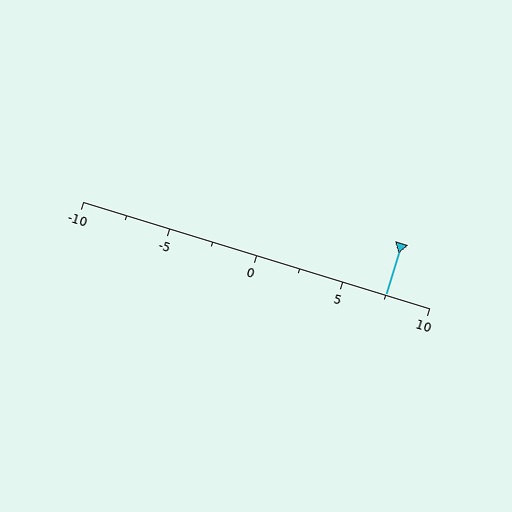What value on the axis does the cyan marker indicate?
The marker indicates approximately 7.5.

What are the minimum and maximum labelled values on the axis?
The axis runs from -10 to 10.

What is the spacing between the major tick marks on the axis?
The major ticks are spaced 5 apart.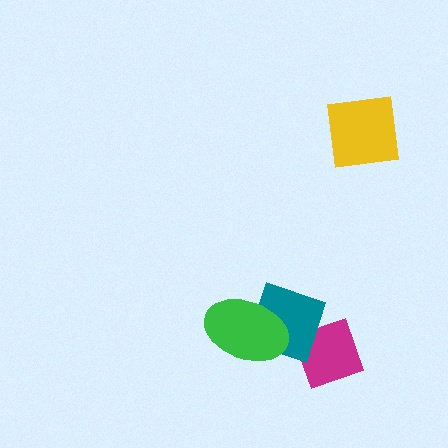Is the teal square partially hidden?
Yes, it is partially covered by another shape.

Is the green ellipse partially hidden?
No, no other shape covers it.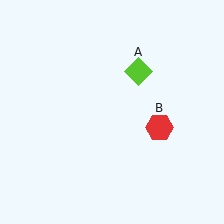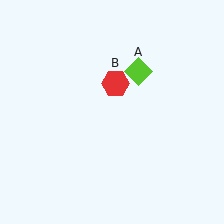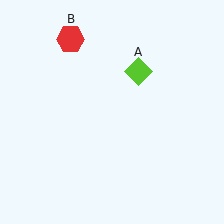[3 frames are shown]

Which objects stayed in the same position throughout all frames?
Lime diamond (object A) remained stationary.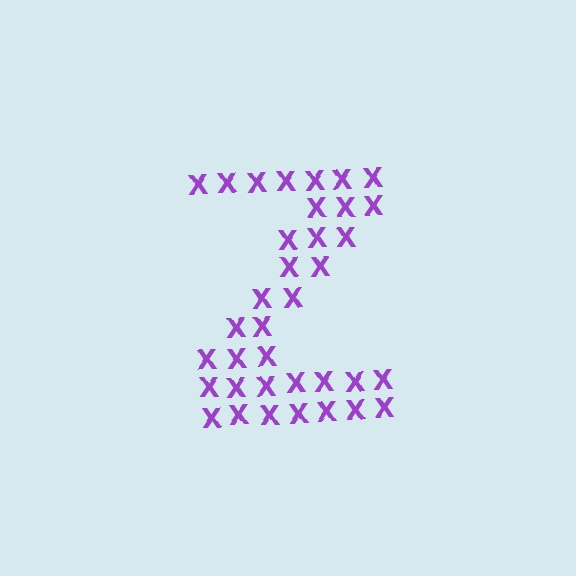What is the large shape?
The large shape is the letter Z.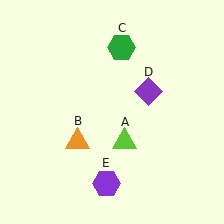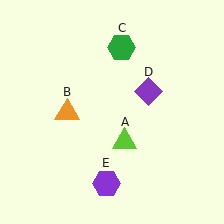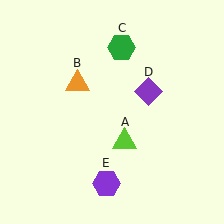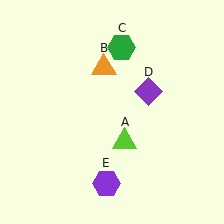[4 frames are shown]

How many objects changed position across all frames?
1 object changed position: orange triangle (object B).